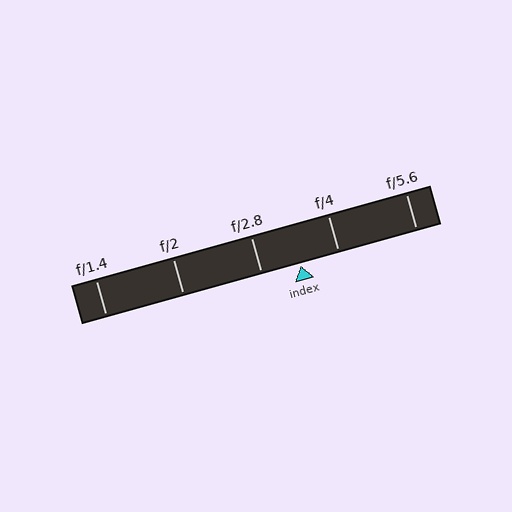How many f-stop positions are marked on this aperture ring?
There are 5 f-stop positions marked.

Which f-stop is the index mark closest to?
The index mark is closest to f/4.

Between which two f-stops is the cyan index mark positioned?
The index mark is between f/2.8 and f/4.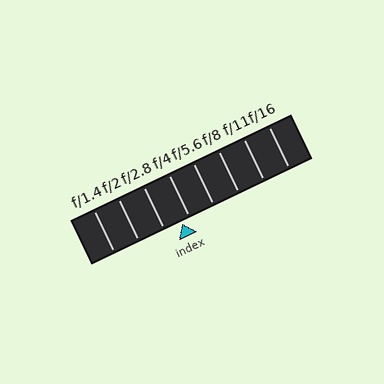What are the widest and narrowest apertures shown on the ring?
The widest aperture shown is f/1.4 and the narrowest is f/16.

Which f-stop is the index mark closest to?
The index mark is closest to f/4.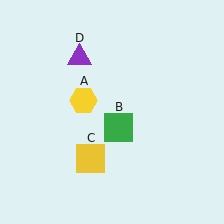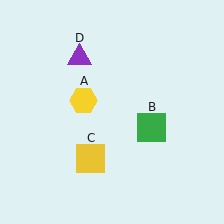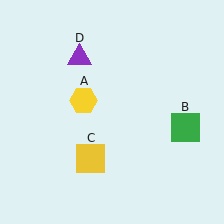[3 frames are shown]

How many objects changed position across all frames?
1 object changed position: green square (object B).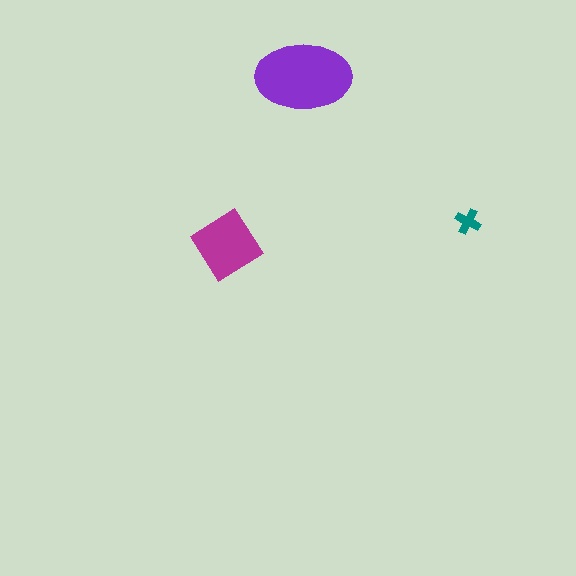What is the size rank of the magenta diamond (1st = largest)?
2nd.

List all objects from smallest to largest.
The teal cross, the magenta diamond, the purple ellipse.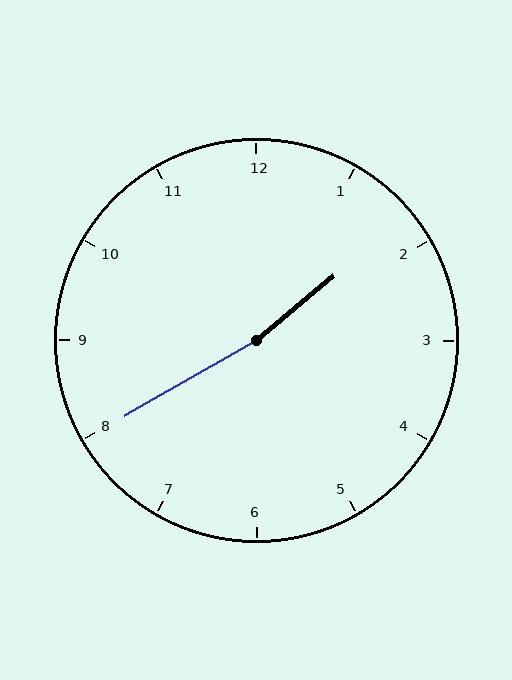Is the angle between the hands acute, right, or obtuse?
It is obtuse.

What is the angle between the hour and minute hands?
Approximately 170 degrees.